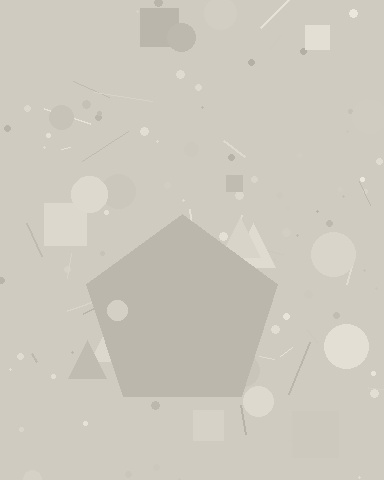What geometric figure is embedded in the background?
A pentagon is embedded in the background.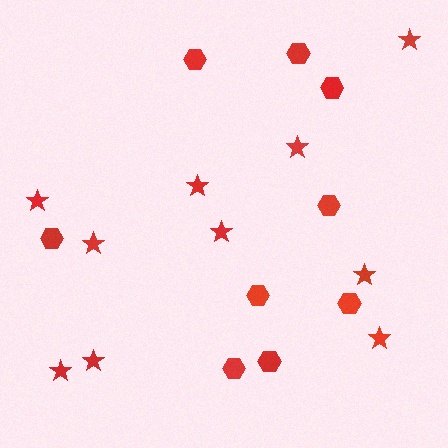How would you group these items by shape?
There are 2 groups: one group of hexagons (9) and one group of stars (10).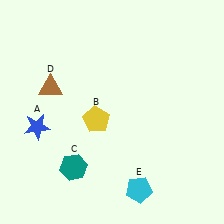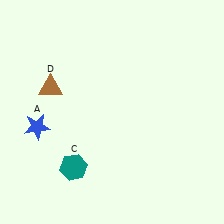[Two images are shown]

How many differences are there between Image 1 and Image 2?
There are 2 differences between the two images.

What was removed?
The cyan pentagon (E), the yellow pentagon (B) were removed in Image 2.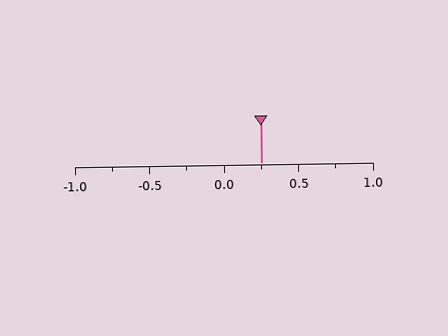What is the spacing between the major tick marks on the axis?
The major ticks are spaced 0.5 apart.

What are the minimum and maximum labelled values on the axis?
The axis runs from -1.0 to 1.0.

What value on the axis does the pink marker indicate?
The marker indicates approximately 0.25.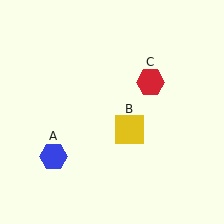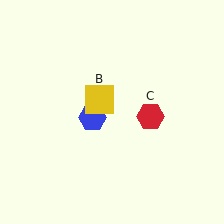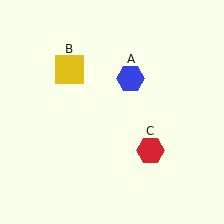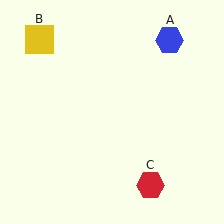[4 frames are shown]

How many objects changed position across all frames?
3 objects changed position: blue hexagon (object A), yellow square (object B), red hexagon (object C).